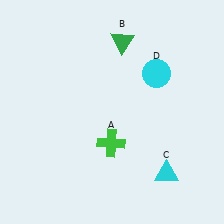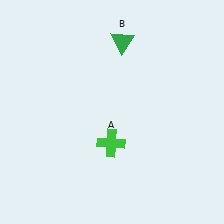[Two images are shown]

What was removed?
The cyan circle (D), the cyan triangle (C) were removed in Image 2.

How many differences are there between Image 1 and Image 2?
There are 2 differences between the two images.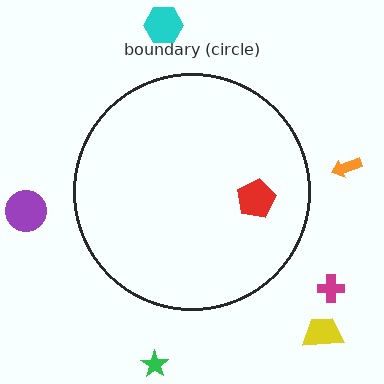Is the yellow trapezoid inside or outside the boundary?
Outside.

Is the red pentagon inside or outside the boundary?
Inside.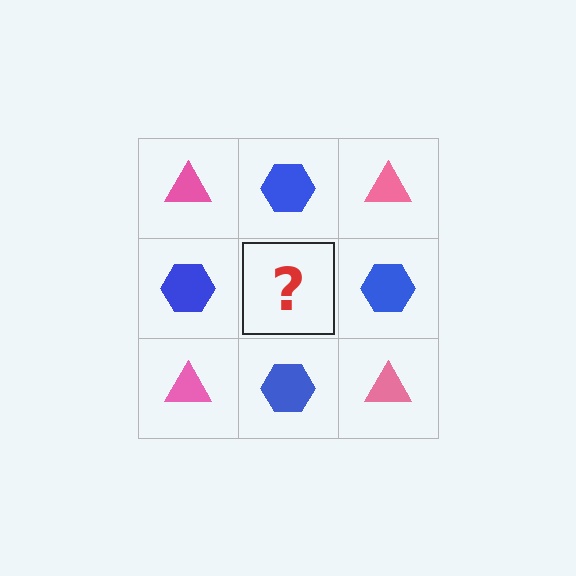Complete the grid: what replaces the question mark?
The question mark should be replaced with a pink triangle.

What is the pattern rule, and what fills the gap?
The rule is that it alternates pink triangle and blue hexagon in a checkerboard pattern. The gap should be filled with a pink triangle.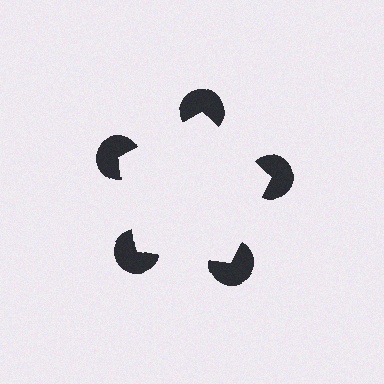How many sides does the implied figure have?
5 sides.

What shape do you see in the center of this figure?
An illusory pentagon — its edges are inferred from the aligned wedge cuts in the pac-man discs, not physically drawn.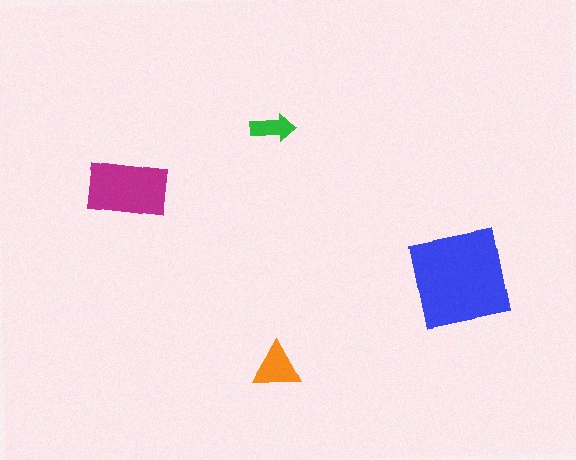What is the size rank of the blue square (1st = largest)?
1st.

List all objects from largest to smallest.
The blue square, the magenta rectangle, the orange triangle, the green arrow.